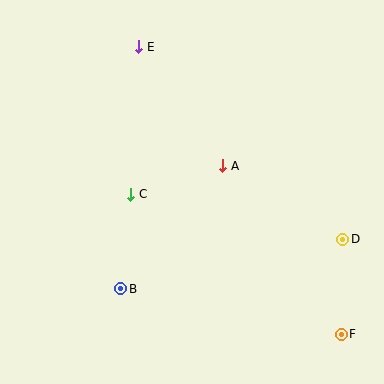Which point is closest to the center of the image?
Point A at (223, 166) is closest to the center.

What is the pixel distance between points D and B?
The distance between D and B is 227 pixels.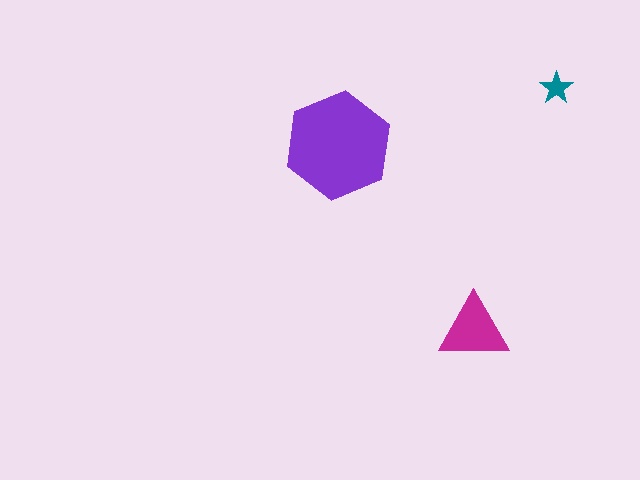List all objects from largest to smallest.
The purple hexagon, the magenta triangle, the teal star.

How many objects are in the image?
There are 3 objects in the image.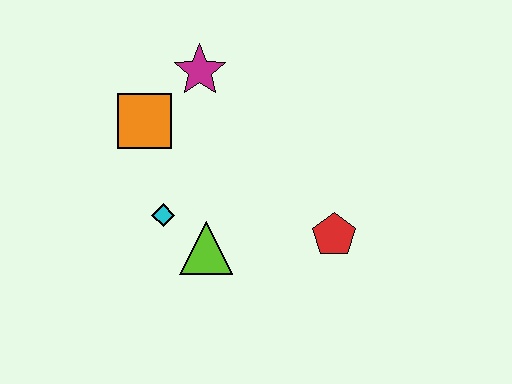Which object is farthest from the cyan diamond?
The red pentagon is farthest from the cyan diamond.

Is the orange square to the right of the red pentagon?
No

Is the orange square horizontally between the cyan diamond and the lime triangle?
No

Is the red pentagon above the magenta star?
No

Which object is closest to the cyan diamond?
The lime triangle is closest to the cyan diamond.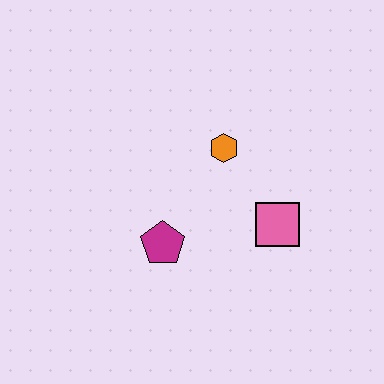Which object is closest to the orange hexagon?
The pink square is closest to the orange hexagon.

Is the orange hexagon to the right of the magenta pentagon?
Yes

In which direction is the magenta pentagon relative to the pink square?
The magenta pentagon is to the left of the pink square.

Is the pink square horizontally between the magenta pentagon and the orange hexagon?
No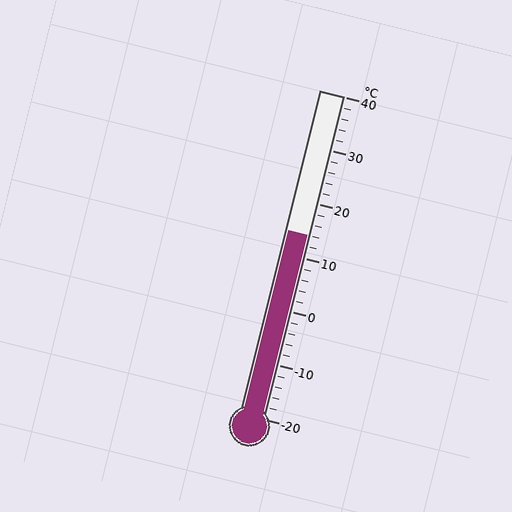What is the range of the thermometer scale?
The thermometer scale ranges from -20°C to 40°C.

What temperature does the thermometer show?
The thermometer shows approximately 14°C.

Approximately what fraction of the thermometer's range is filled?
The thermometer is filled to approximately 55% of its range.